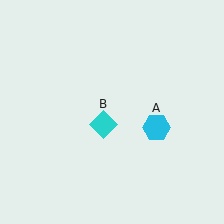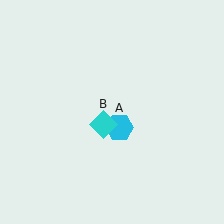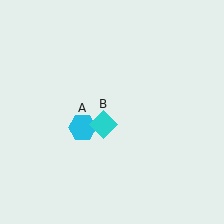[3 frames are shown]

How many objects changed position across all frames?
1 object changed position: cyan hexagon (object A).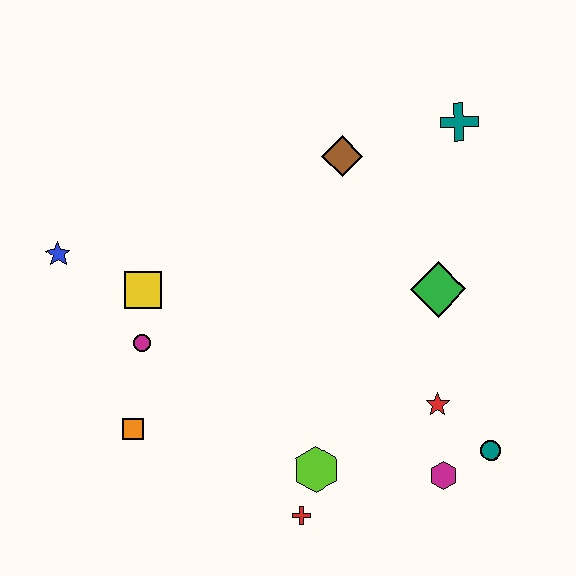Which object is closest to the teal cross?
The brown diamond is closest to the teal cross.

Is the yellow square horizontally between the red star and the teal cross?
No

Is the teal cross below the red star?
No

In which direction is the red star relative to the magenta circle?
The red star is to the right of the magenta circle.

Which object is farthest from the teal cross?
The orange square is farthest from the teal cross.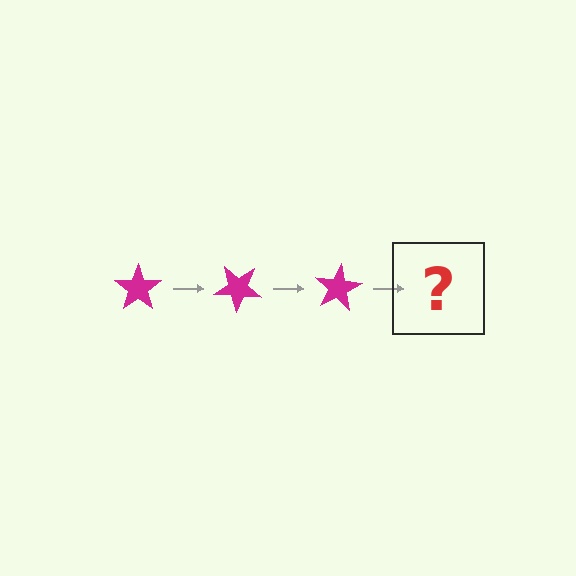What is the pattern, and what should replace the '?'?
The pattern is that the star rotates 40 degrees each step. The '?' should be a magenta star rotated 120 degrees.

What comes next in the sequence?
The next element should be a magenta star rotated 120 degrees.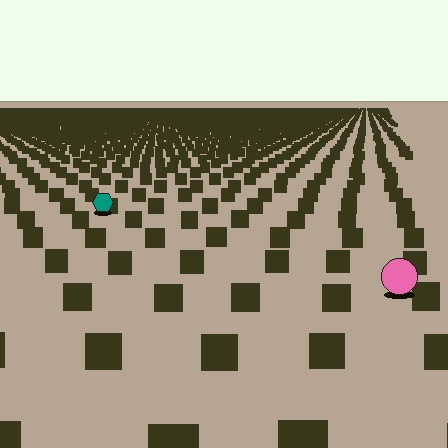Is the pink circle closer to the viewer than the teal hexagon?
Yes. The pink circle is closer — you can tell from the texture gradient: the ground texture is coarser near it.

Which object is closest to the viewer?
The pink circle is closest. The texture marks near it are larger and more spread out.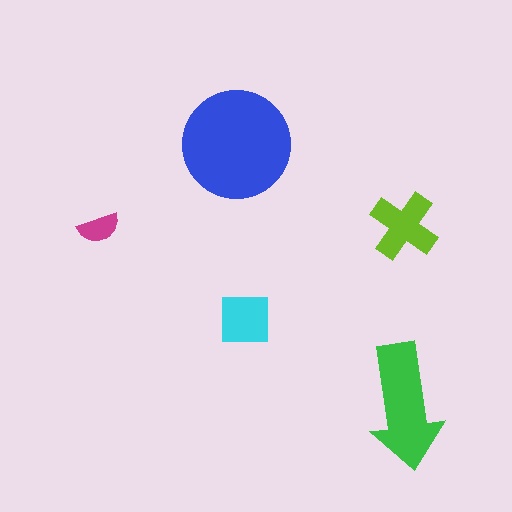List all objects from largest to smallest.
The blue circle, the green arrow, the lime cross, the cyan square, the magenta semicircle.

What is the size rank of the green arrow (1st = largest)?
2nd.